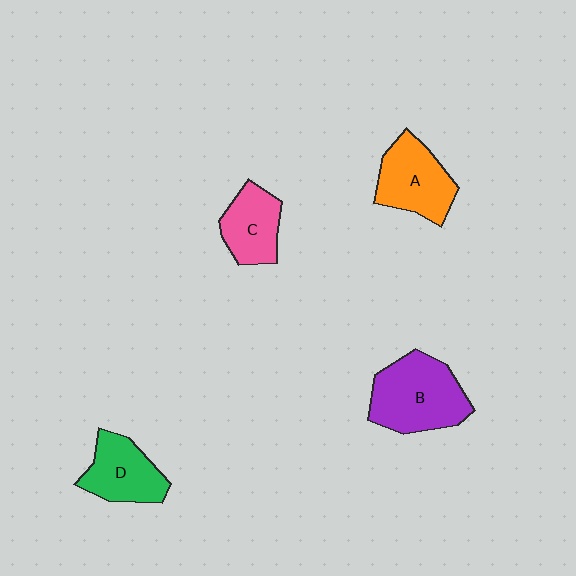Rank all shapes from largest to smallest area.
From largest to smallest: B (purple), A (orange), D (green), C (pink).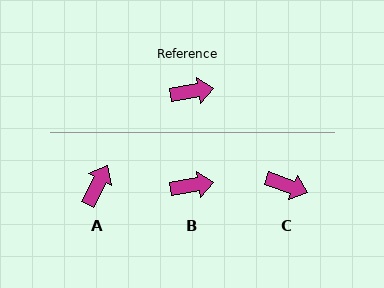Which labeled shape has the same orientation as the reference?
B.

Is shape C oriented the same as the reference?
No, it is off by about 28 degrees.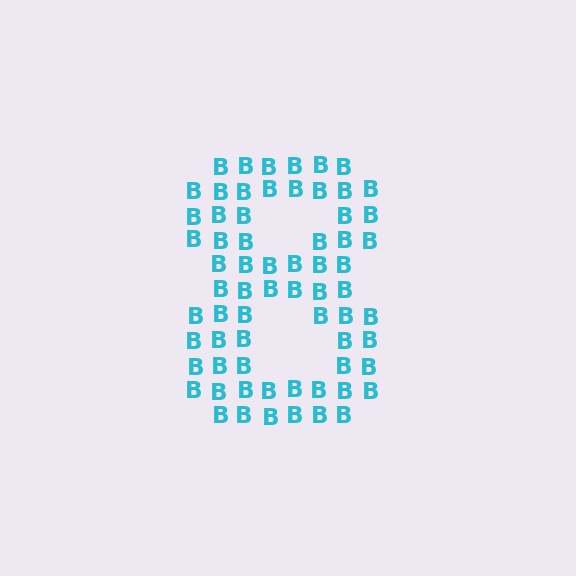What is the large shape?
The large shape is the digit 8.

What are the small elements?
The small elements are letter B's.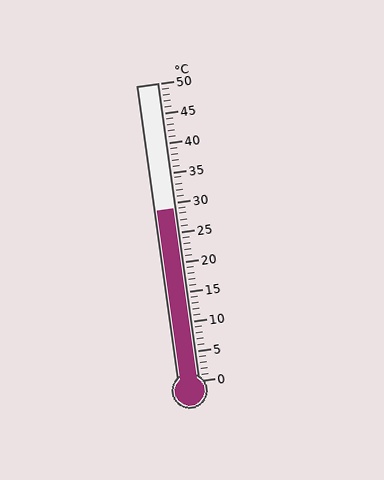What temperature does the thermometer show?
The thermometer shows approximately 29°C.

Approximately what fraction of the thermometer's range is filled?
The thermometer is filled to approximately 60% of its range.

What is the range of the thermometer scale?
The thermometer scale ranges from 0°C to 50°C.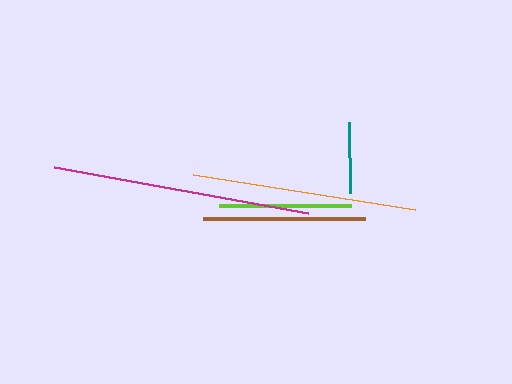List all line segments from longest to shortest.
From longest to shortest: magenta, orange, brown, lime, teal.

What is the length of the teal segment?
The teal segment is approximately 71 pixels long.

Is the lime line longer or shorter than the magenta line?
The magenta line is longer than the lime line.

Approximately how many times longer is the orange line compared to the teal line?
The orange line is approximately 3.2 times the length of the teal line.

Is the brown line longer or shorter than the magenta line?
The magenta line is longer than the brown line.